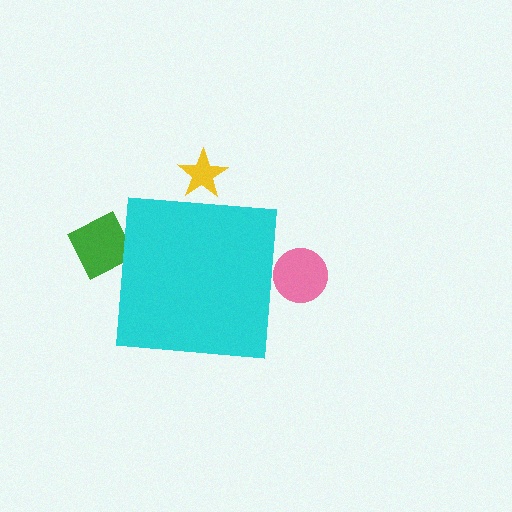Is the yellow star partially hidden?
Yes, the yellow star is partially hidden behind the cyan square.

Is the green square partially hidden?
Yes, the green square is partially hidden behind the cyan square.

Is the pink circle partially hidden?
Yes, the pink circle is partially hidden behind the cyan square.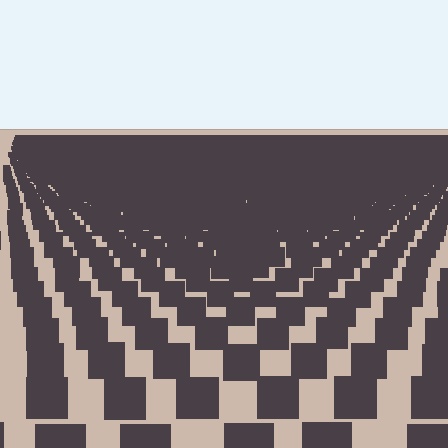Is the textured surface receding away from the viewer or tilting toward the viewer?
The surface is receding away from the viewer. Texture elements get smaller and denser toward the top.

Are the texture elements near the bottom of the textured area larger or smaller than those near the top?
Larger. Near the bottom, elements are closer to the viewer and appear at a bigger on-screen size.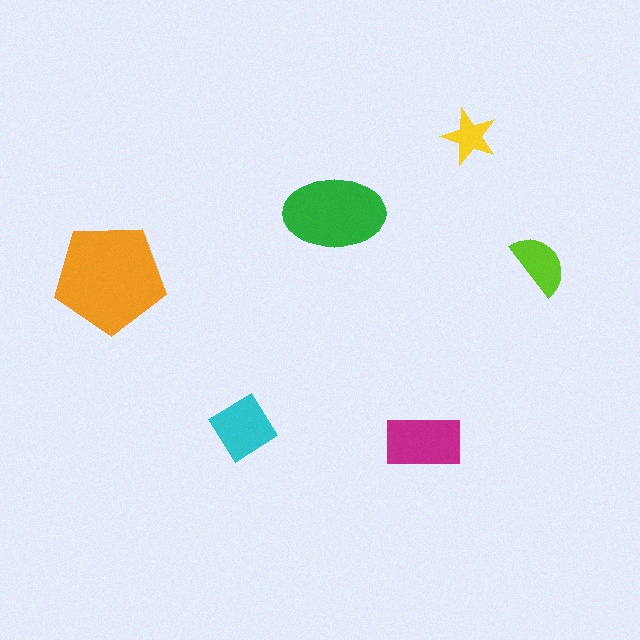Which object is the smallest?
The yellow star.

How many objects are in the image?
There are 6 objects in the image.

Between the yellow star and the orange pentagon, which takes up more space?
The orange pentagon.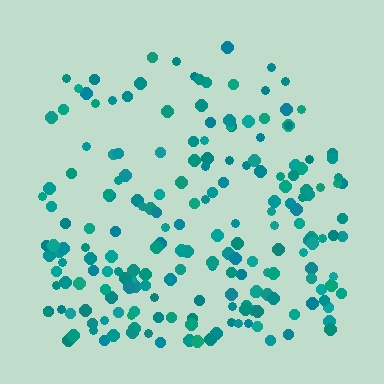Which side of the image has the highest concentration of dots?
The bottom.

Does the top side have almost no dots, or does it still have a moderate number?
Still a moderate number, just noticeably fewer than the bottom.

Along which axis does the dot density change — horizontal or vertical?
Vertical.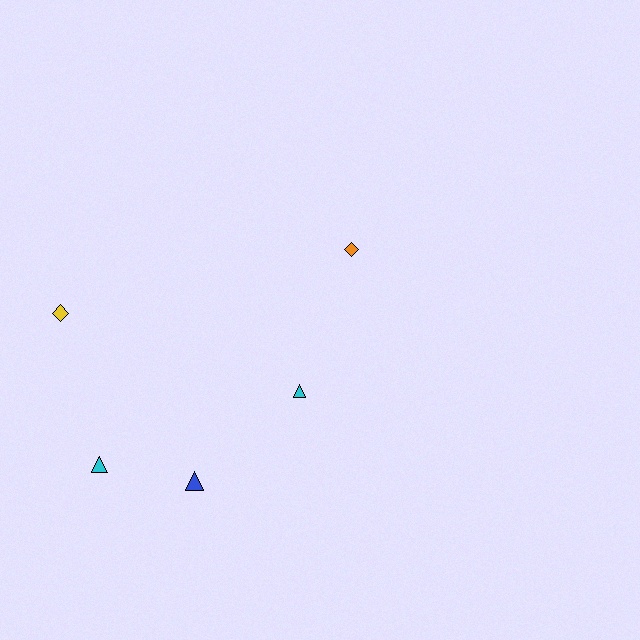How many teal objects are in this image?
There are no teal objects.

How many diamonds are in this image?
There are 2 diamonds.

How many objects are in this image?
There are 5 objects.